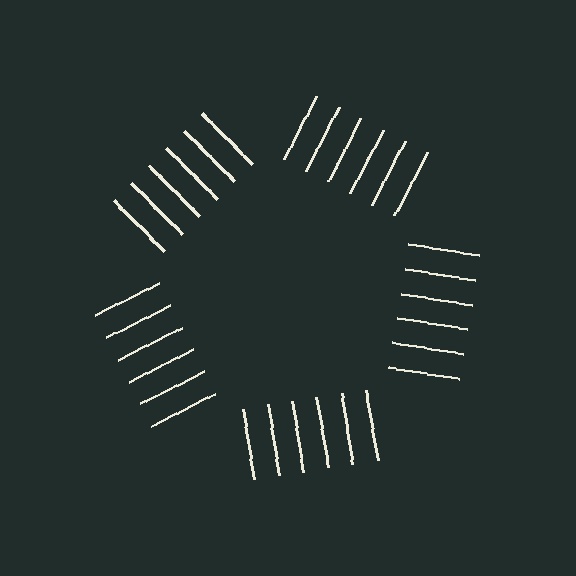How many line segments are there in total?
30 — 6 along each of the 5 edges.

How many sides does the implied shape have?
5 sides — the line-ends trace a pentagon.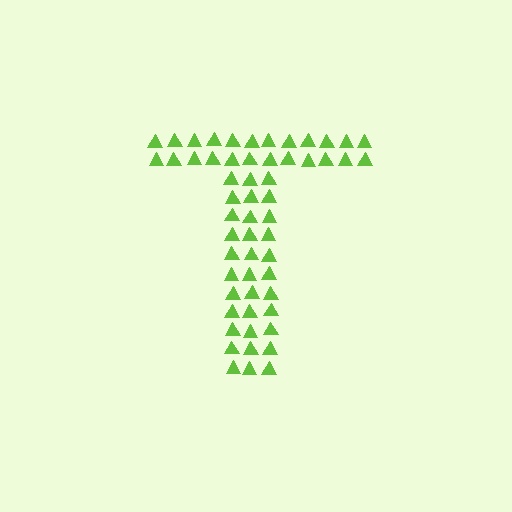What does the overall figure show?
The overall figure shows the letter T.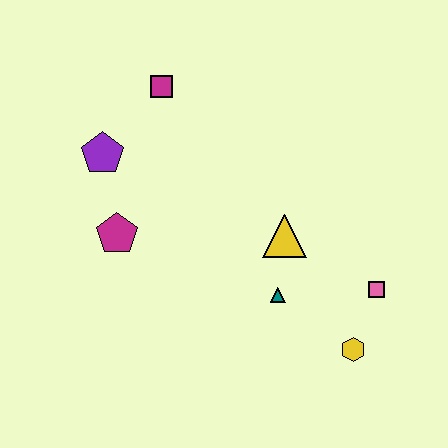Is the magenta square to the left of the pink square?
Yes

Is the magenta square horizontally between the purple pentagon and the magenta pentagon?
No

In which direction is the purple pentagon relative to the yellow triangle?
The purple pentagon is to the left of the yellow triangle.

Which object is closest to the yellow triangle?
The teal triangle is closest to the yellow triangle.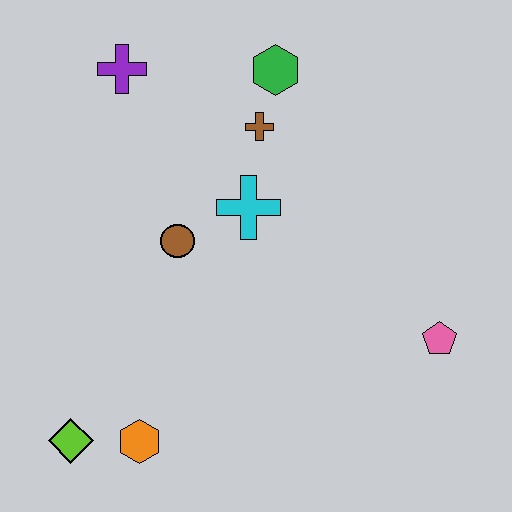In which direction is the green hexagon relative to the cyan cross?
The green hexagon is above the cyan cross.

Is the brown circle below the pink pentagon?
No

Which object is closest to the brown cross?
The green hexagon is closest to the brown cross.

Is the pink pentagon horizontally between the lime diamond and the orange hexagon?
No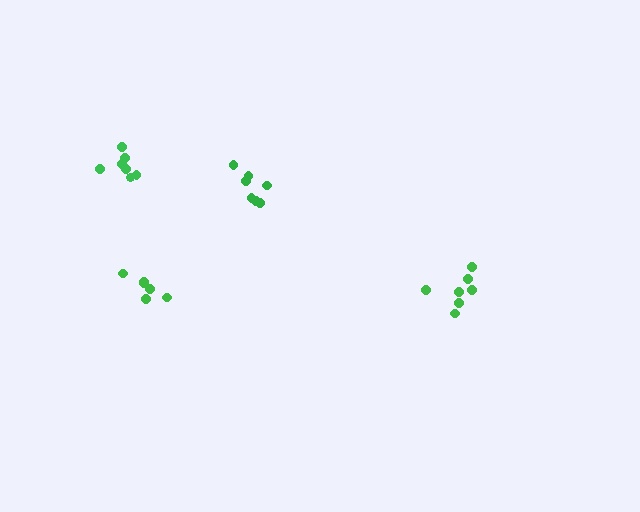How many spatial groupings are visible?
There are 4 spatial groupings.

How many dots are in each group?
Group 1: 6 dots, Group 2: 7 dots, Group 3: 7 dots, Group 4: 7 dots (27 total).